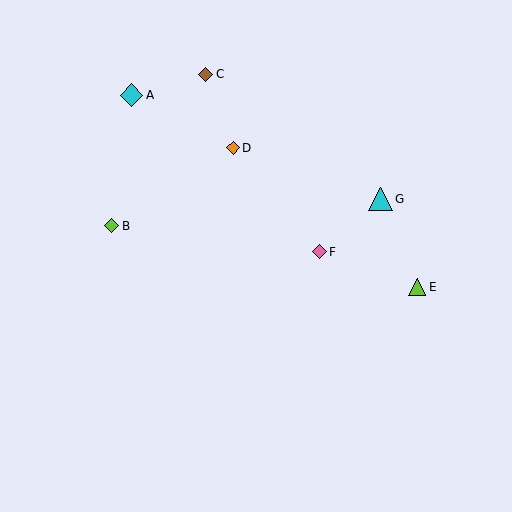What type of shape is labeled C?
Shape C is a brown diamond.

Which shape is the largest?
The cyan triangle (labeled G) is the largest.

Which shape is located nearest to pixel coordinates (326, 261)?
The pink diamond (labeled F) at (319, 252) is nearest to that location.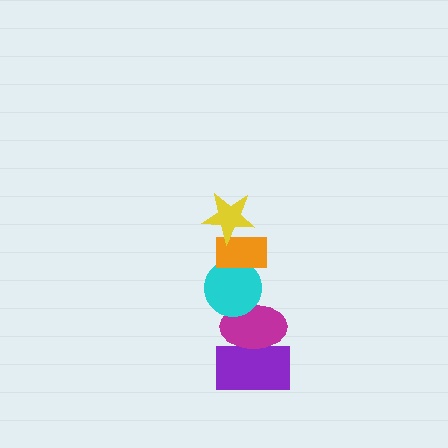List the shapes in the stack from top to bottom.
From top to bottom: the yellow star, the orange rectangle, the cyan circle, the magenta ellipse, the purple rectangle.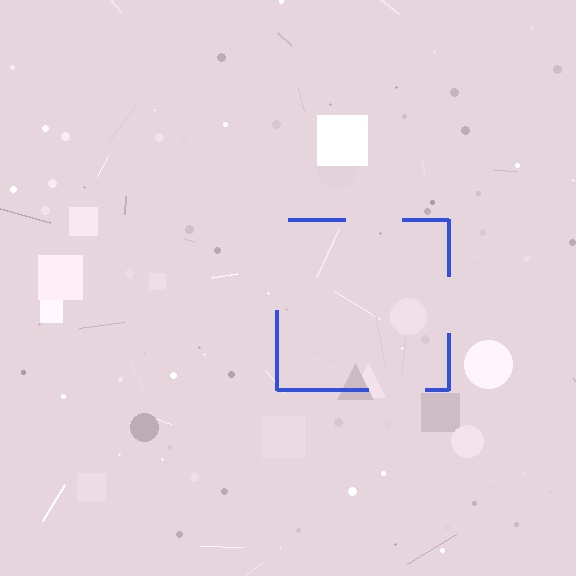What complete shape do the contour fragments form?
The contour fragments form a square.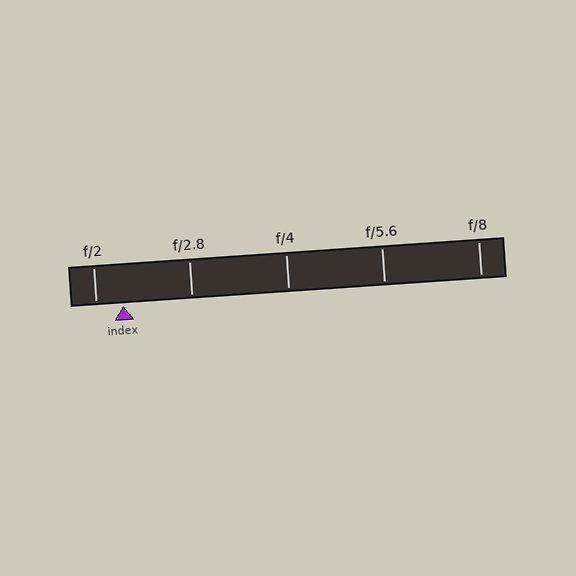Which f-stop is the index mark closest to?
The index mark is closest to f/2.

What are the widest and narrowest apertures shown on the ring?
The widest aperture shown is f/2 and the narrowest is f/8.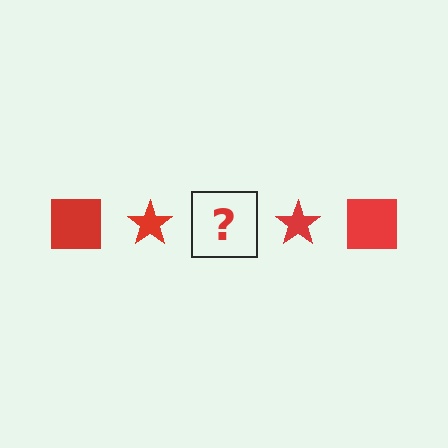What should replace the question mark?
The question mark should be replaced with a red square.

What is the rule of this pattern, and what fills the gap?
The rule is that the pattern cycles through square, star shapes in red. The gap should be filled with a red square.